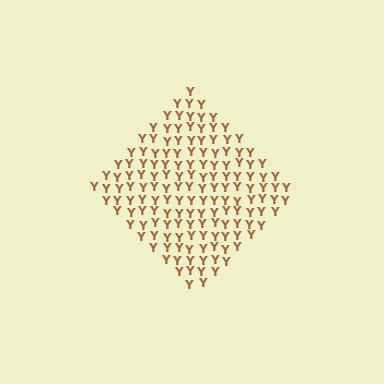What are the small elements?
The small elements are letter Y's.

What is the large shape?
The large shape is a diamond.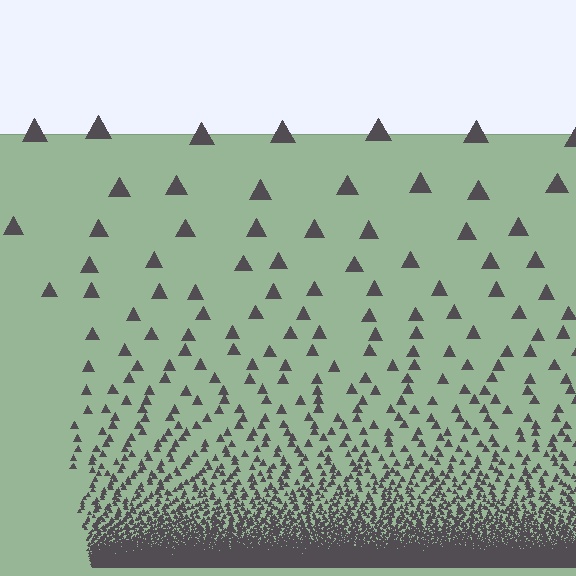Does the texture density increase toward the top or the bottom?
Density increases toward the bottom.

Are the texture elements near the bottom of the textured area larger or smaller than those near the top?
Smaller. The gradient is inverted — elements near the bottom are smaller and denser.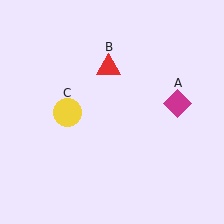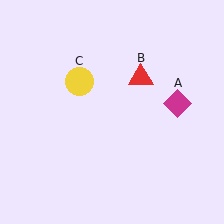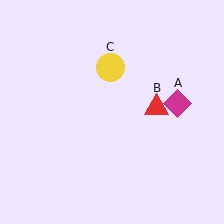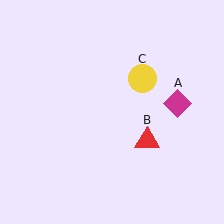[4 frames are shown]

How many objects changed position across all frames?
2 objects changed position: red triangle (object B), yellow circle (object C).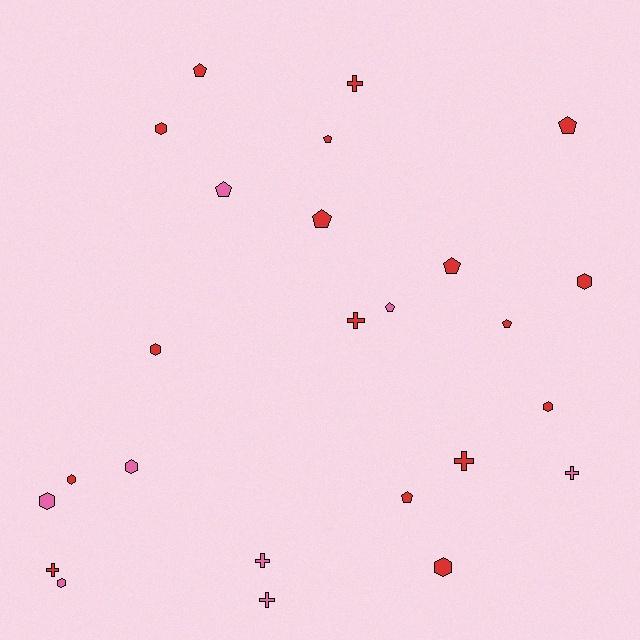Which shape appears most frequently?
Hexagon, with 9 objects.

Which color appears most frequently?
Red, with 17 objects.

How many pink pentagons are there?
There are 2 pink pentagons.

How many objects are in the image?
There are 25 objects.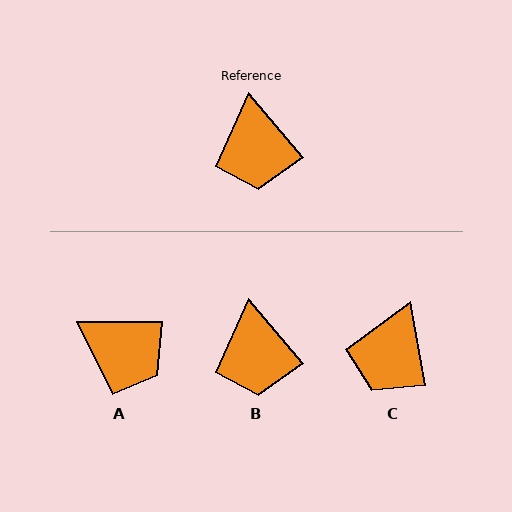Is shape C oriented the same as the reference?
No, it is off by about 30 degrees.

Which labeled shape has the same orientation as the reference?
B.